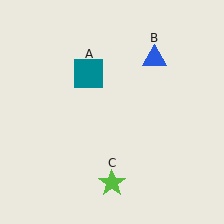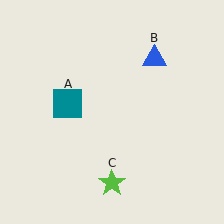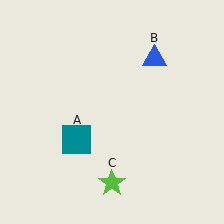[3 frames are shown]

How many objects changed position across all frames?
1 object changed position: teal square (object A).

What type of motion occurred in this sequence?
The teal square (object A) rotated counterclockwise around the center of the scene.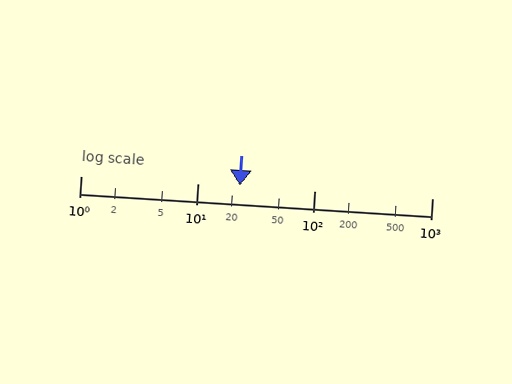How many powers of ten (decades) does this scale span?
The scale spans 3 decades, from 1 to 1000.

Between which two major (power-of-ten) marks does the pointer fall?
The pointer is between 10 and 100.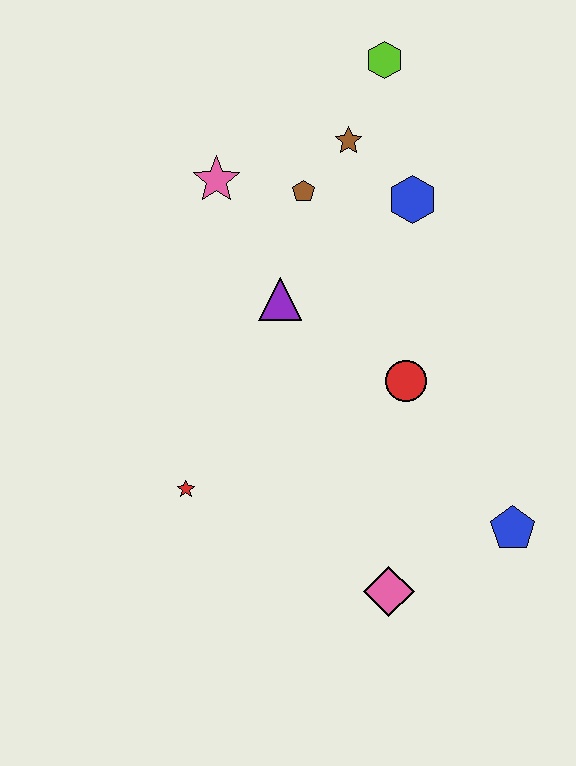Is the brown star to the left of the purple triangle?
No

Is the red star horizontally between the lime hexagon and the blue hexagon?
No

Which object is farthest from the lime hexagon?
The pink diamond is farthest from the lime hexagon.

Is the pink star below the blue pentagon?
No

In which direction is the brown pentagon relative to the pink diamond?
The brown pentagon is above the pink diamond.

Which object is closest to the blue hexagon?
The brown star is closest to the blue hexagon.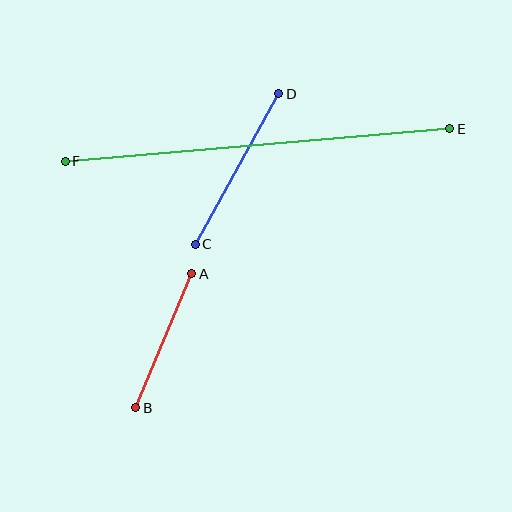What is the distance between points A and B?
The distance is approximately 145 pixels.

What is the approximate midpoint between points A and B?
The midpoint is at approximately (164, 341) pixels.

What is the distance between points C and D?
The distance is approximately 172 pixels.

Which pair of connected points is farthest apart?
Points E and F are farthest apart.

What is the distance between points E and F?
The distance is approximately 386 pixels.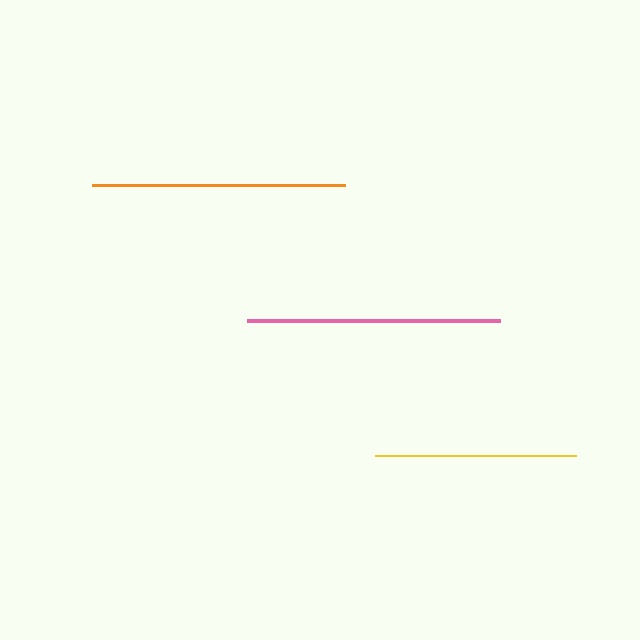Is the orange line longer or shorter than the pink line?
The orange line is longer than the pink line.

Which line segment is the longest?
The orange line is the longest at approximately 253 pixels.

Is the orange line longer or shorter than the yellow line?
The orange line is longer than the yellow line.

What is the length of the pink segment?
The pink segment is approximately 253 pixels long.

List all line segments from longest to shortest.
From longest to shortest: orange, pink, yellow.